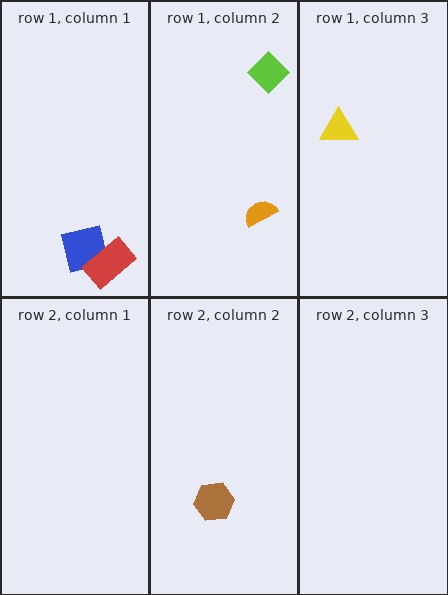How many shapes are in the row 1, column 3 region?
1.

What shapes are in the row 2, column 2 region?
The brown hexagon.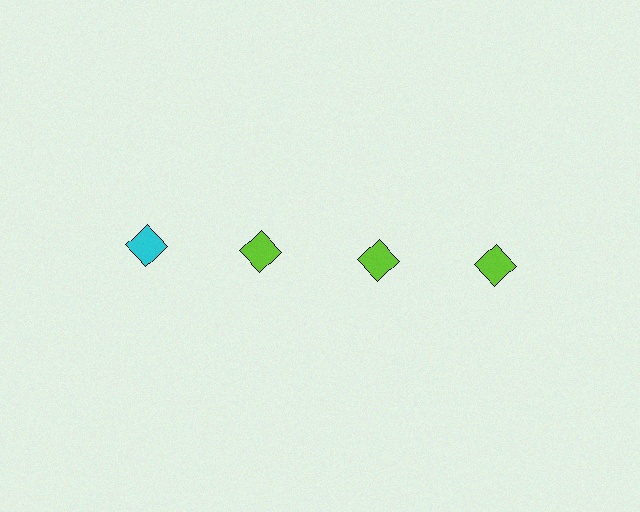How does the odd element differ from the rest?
It has a different color: cyan instead of lime.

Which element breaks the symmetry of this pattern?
The cyan diamond in the top row, leftmost column breaks the symmetry. All other shapes are lime diamonds.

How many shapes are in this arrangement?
There are 4 shapes arranged in a grid pattern.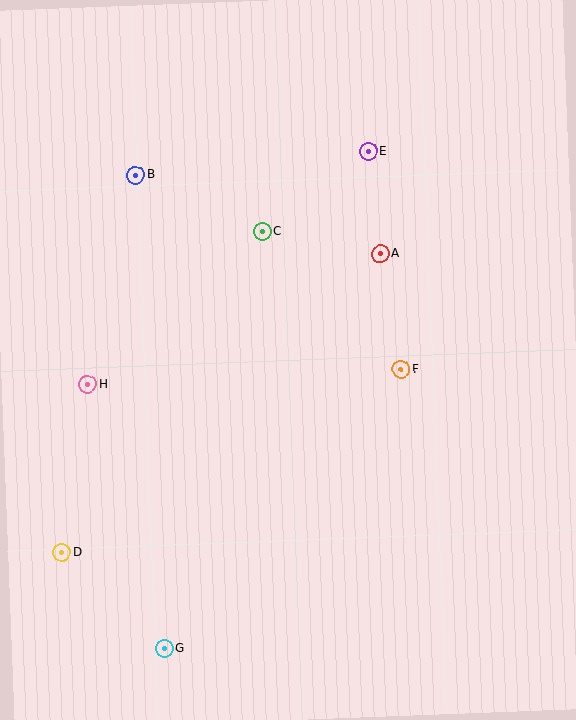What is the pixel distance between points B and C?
The distance between B and C is 139 pixels.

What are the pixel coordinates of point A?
Point A is at (380, 254).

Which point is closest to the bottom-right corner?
Point F is closest to the bottom-right corner.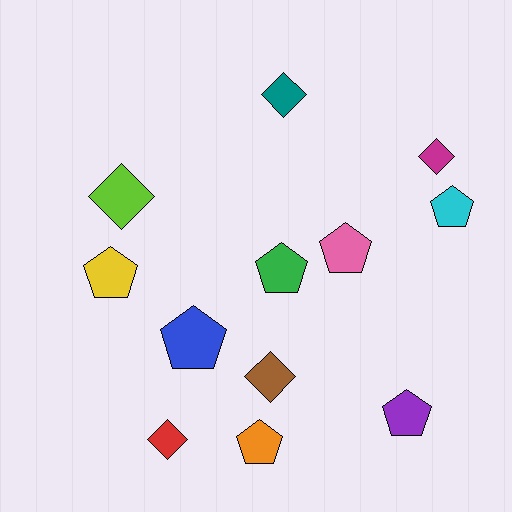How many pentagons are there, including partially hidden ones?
There are 7 pentagons.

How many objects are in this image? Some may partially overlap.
There are 12 objects.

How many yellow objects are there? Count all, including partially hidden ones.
There is 1 yellow object.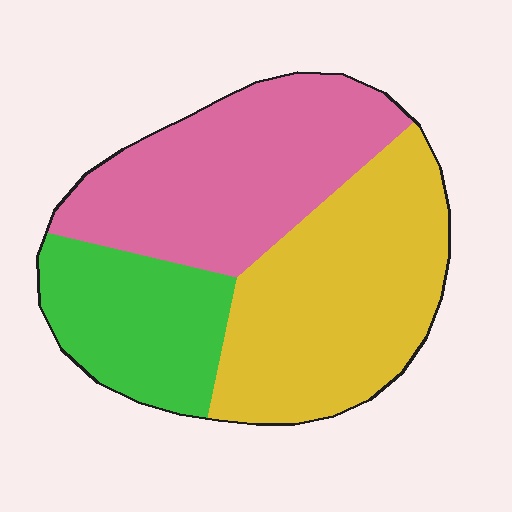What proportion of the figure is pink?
Pink covers around 35% of the figure.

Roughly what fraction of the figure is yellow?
Yellow takes up about two fifths (2/5) of the figure.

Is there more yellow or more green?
Yellow.